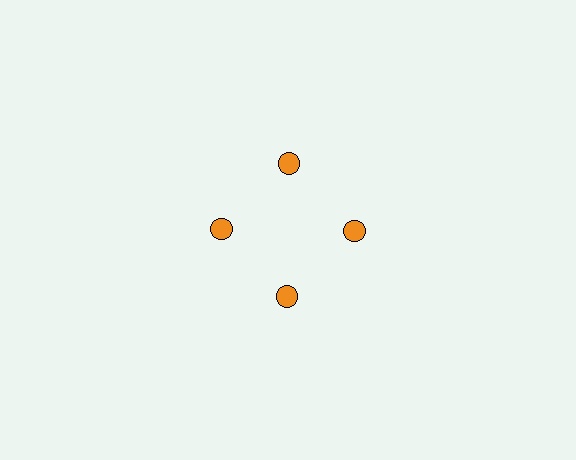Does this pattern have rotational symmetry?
Yes, this pattern has 4-fold rotational symmetry. It looks the same after rotating 90 degrees around the center.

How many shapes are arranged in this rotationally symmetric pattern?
There are 4 shapes, arranged in 4 groups of 1.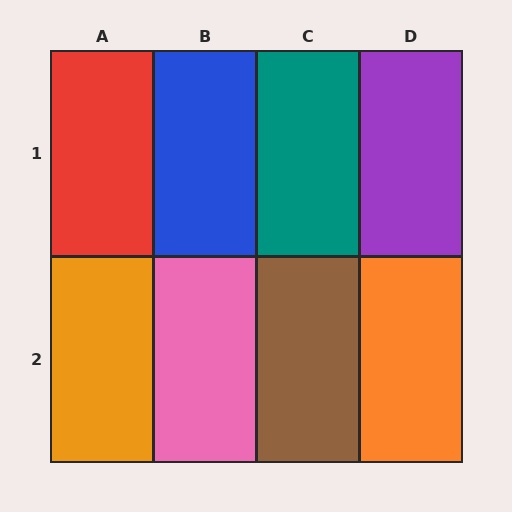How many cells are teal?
1 cell is teal.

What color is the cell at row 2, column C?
Brown.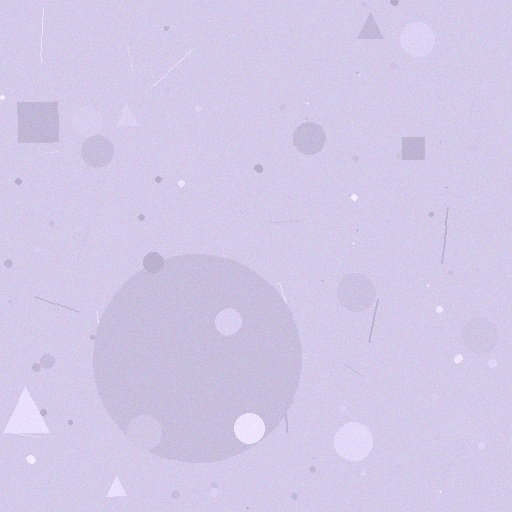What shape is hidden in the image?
A circle is hidden in the image.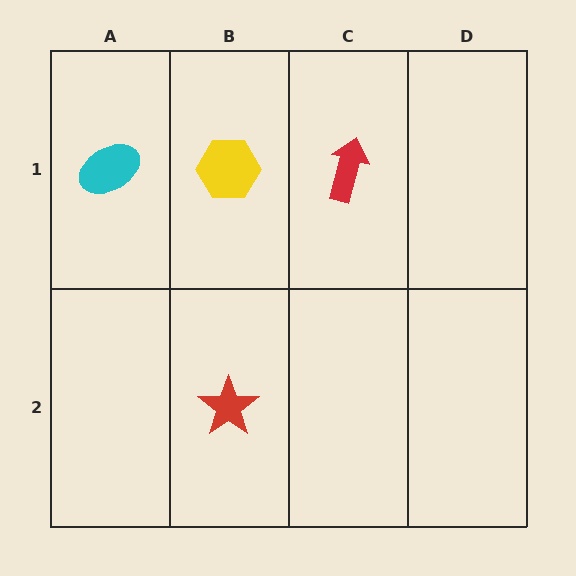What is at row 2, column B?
A red star.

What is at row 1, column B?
A yellow hexagon.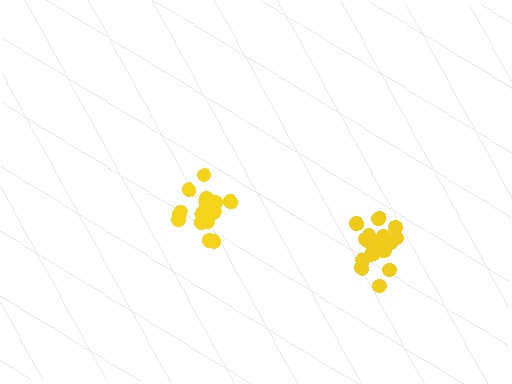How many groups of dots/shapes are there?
There are 2 groups.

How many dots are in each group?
Group 1: 19 dots, Group 2: 20 dots (39 total).